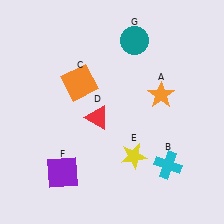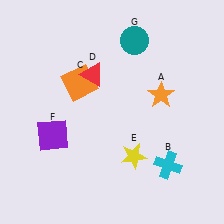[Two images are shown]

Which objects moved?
The objects that moved are: the red triangle (D), the purple square (F).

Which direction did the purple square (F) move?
The purple square (F) moved up.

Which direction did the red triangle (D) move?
The red triangle (D) moved up.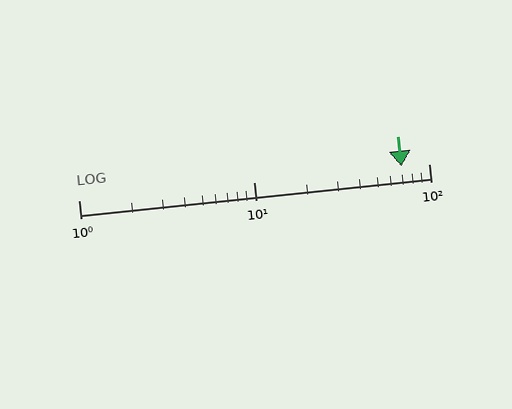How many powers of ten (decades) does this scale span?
The scale spans 2 decades, from 1 to 100.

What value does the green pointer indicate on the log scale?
The pointer indicates approximately 70.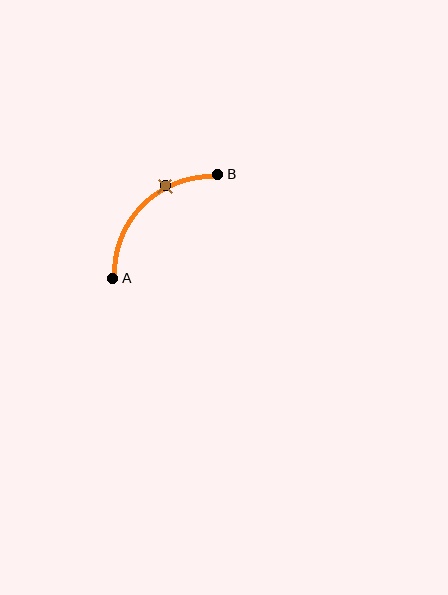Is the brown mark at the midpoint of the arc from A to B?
No. The brown mark lies on the arc but is closer to endpoint B. The arc midpoint would be at the point on the curve equidistant along the arc from both A and B.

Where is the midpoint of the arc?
The arc midpoint is the point on the curve farthest from the straight line joining A and B. It sits above and to the left of that line.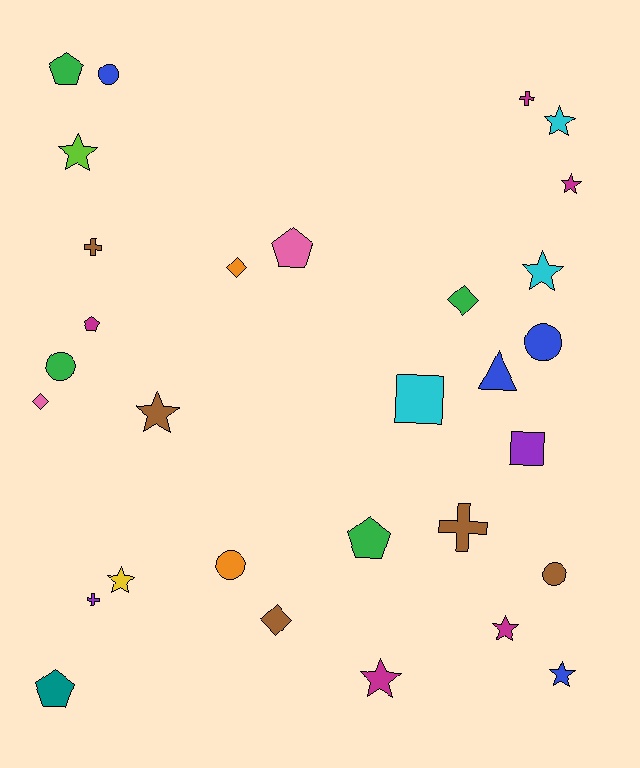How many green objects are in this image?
There are 4 green objects.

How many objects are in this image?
There are 30 objects.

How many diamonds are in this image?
There are 4 diamonds.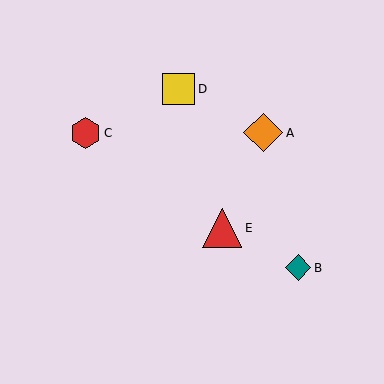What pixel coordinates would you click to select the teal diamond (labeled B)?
Click at (298, 268) to select the teal diamond B.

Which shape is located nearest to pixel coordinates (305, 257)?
The teal diamond (labeled B) at (298, 268) is nearest to that location.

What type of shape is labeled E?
Shape E is a red triangle.